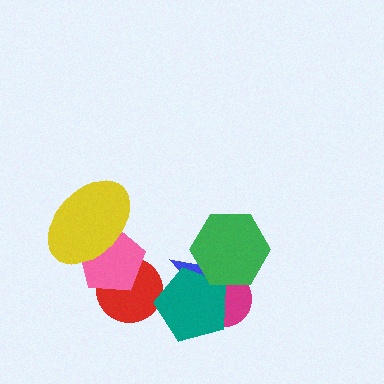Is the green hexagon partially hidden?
No, no other shape covers it.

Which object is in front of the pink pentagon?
The yellow ellipse is in front of the pink pentagon.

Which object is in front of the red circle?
The pink pentagon is in front of the red circle.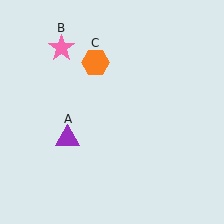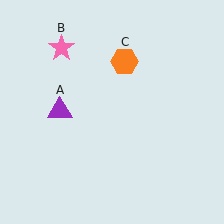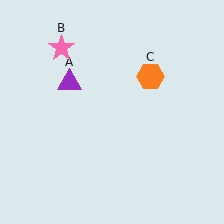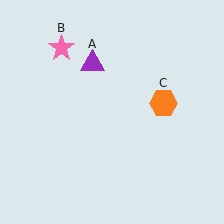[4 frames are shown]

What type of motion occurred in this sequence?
The purple triangle (object A), orange hexagon (object C) rotated clockwise around the center of the scene.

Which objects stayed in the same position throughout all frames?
Pink star (object B) remained stationary.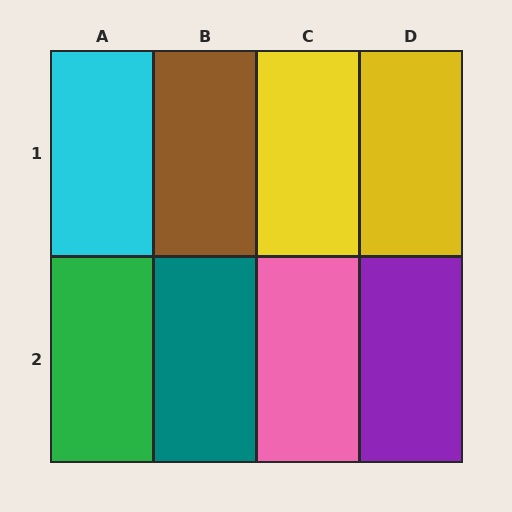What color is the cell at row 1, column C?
Yellow.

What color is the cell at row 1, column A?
Cyan.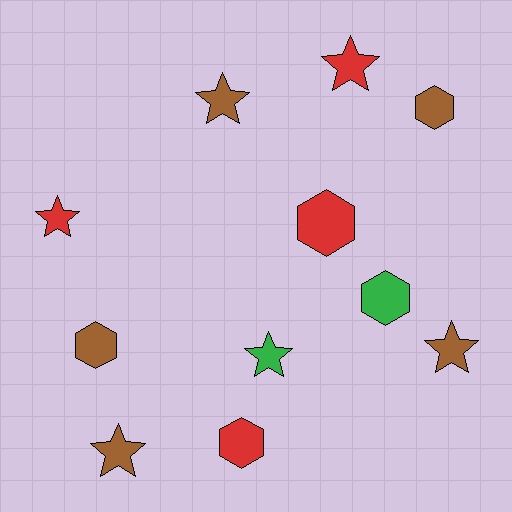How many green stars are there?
There is 1 green star.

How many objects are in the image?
There are 11 objects.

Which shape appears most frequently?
Star, with 6 objects.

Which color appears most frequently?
Brown, with 5 objects.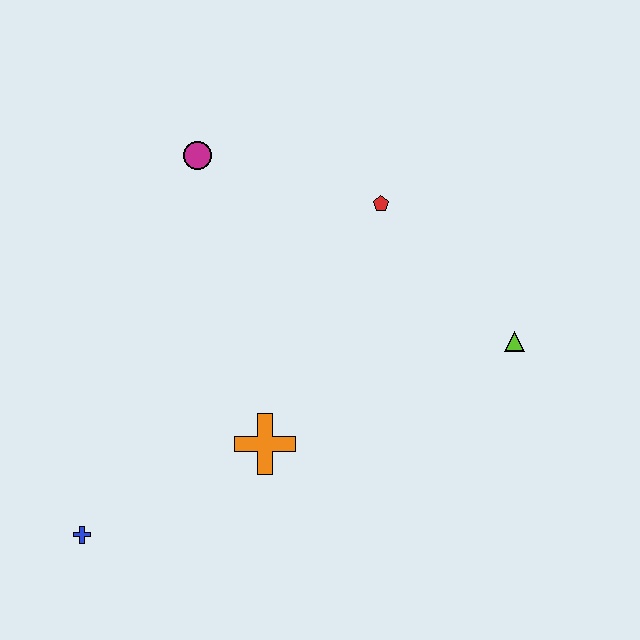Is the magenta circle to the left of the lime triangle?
Yes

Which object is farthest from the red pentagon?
The blue cross is farthest from the red pentagon.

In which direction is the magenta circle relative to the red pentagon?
The magenta circle is to the left of the red pentagon.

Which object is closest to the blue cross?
The orange cross is closest to the blue cross.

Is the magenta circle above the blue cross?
Yes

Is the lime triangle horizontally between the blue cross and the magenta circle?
No